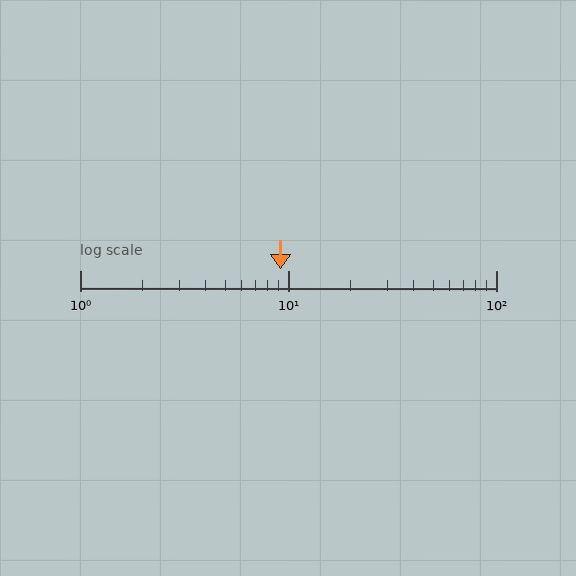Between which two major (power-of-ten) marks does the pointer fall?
The pointer is between 1 and 10.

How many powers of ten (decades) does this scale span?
The scale spans 2 decades, from 1 to 100.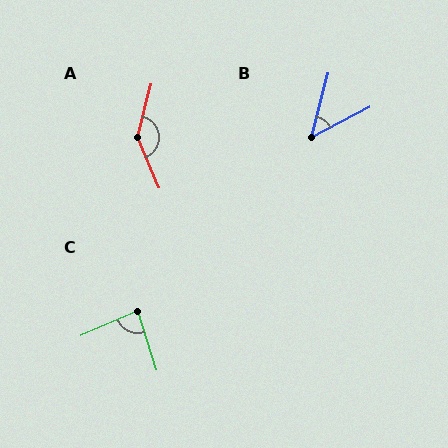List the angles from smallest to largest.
B (48°), C (84°), A (144°).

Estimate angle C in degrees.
Approximately 84 degrees.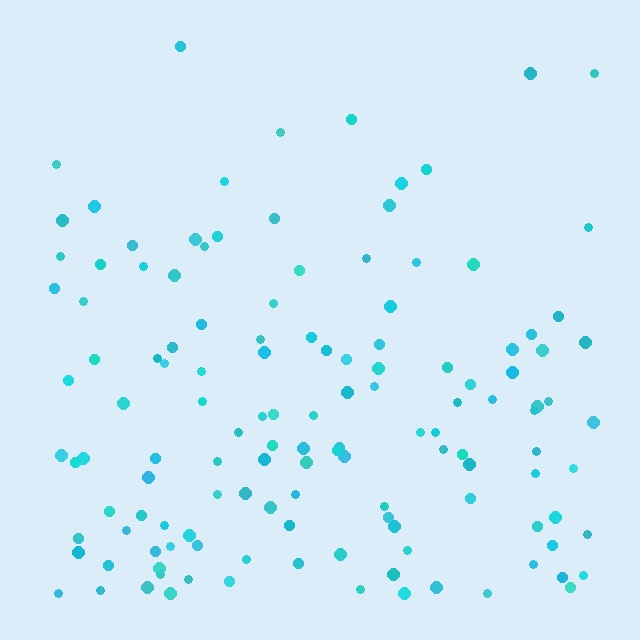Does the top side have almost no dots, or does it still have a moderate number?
Still a moderate number, just noticeably fewer than the bottom.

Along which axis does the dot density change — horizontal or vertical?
Vertical.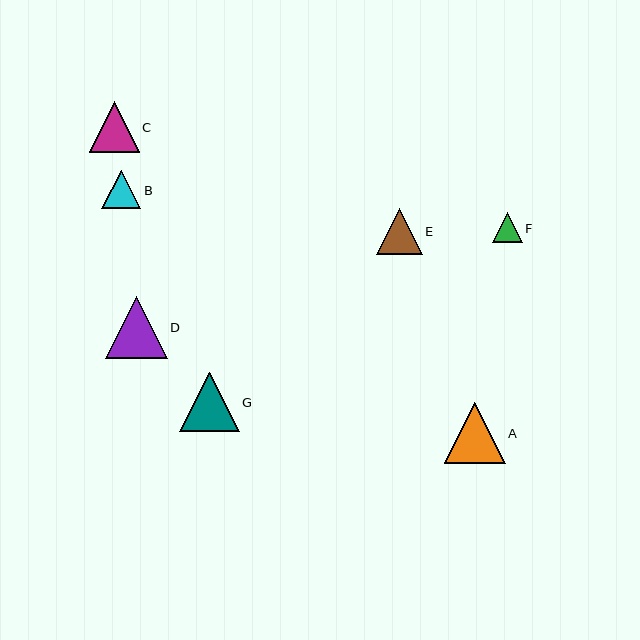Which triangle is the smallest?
Triangle F is the smallest with a size of approximately 30 pixels.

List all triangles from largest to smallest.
From largest to smallest: D, A, G, C, E, B, F.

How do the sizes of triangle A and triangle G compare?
Triangle A and triangle G are approximately the same size.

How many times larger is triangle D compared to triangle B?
Triangle D is approximately 1.6 times the size of triangle B.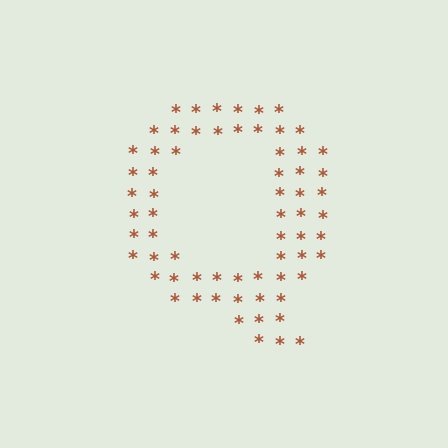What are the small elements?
The small elements are asterisks.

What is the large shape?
The large shape is the letter Q.